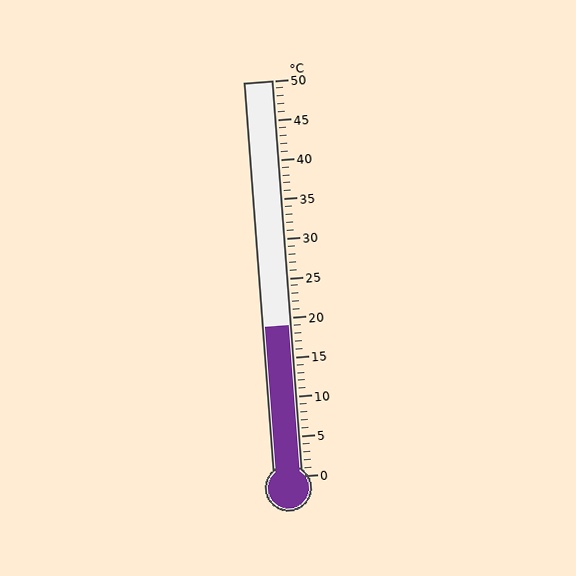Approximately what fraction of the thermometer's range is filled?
The thermometer is filled to approximately 40% of its range.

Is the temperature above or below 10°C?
The temperature is above 10°C.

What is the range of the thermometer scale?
The thermometer scale ranges from 0°C to 50°C.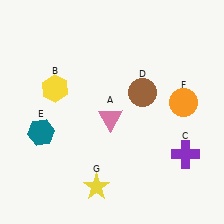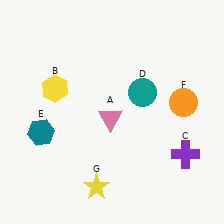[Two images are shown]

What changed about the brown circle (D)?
In Image 1, D is brown. In Image 2, it changed to teal.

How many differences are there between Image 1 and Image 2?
There is 1 difference between the two images.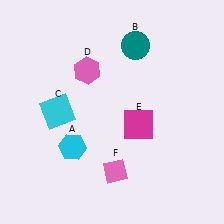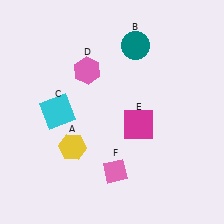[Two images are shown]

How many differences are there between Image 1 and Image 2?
There is 1 difference between the two images.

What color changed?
The hexagon (A) changed from cyan in Image 1 to yellow in Image 2.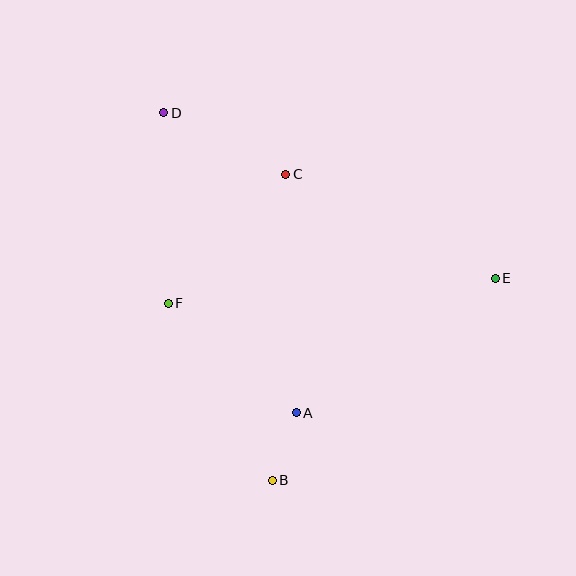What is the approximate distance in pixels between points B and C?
The distance between B and C is approximately 306 pixels.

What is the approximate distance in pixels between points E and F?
The distance between E and F is approximately 328 pixels.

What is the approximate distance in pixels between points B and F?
The distance between B and F is approximately 205 pixels.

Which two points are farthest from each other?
Points B and D are farthest from each other.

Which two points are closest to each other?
Points A and B are closest to each other.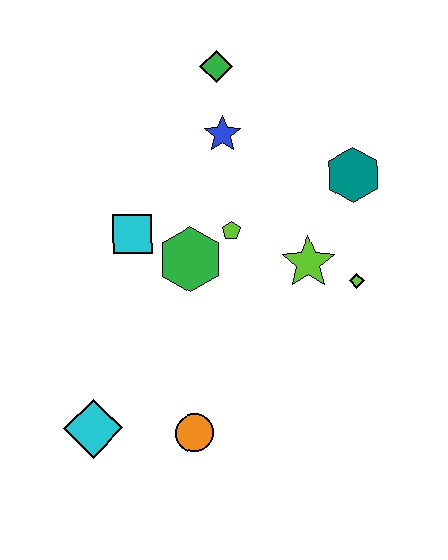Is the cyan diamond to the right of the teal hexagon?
No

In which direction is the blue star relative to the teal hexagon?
The blue star is to the left of the teal hexagon.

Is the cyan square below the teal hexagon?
Yes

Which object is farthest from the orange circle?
The green diamond is farthest from the orange circle.